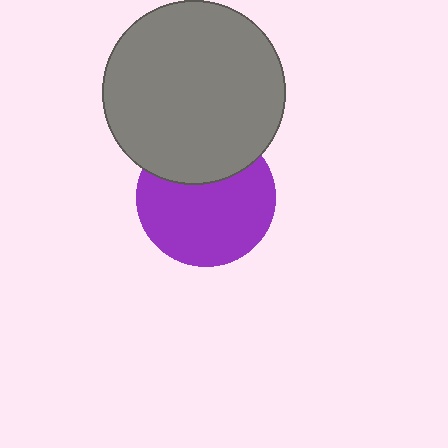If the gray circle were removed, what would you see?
You would see the complete purple circle.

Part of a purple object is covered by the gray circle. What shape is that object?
It is a circle.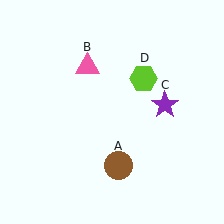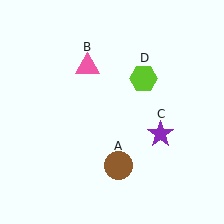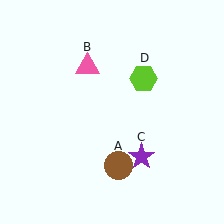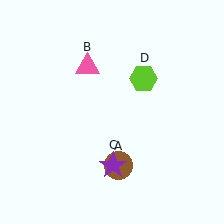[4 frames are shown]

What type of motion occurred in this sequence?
The purple star (object C) rotated clockwise around the center of the scene.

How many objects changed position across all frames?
1 object changed position: purple star (object C).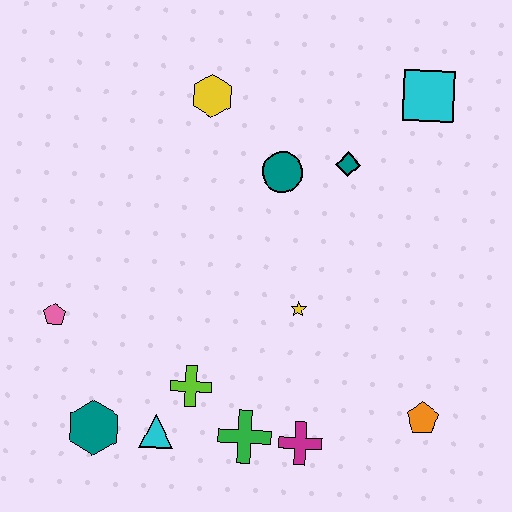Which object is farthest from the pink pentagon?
The cyan square is farthest from the pink pentagon.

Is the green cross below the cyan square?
Yes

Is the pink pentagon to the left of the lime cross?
Yes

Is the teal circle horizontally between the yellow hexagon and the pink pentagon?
No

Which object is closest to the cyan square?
The teal diamond is closest to the cyan square.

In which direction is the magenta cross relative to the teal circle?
The magenta cross is below the teal circle.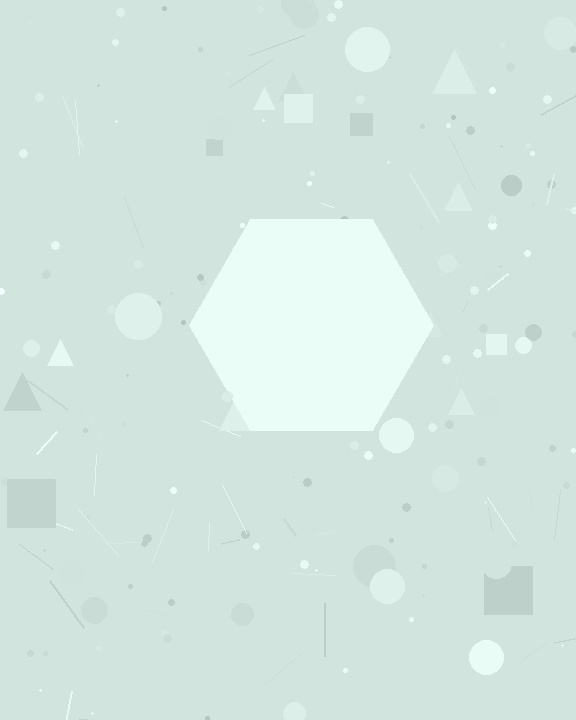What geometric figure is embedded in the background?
A hexagon is embedded in the background.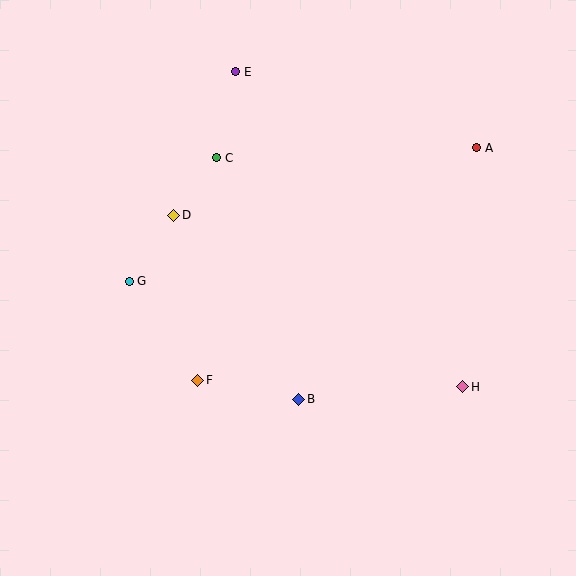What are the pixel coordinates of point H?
Point H is at (463, 387).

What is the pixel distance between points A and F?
The distance between A and F is 363 pixels.